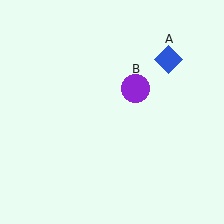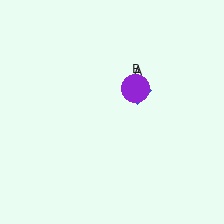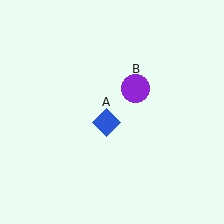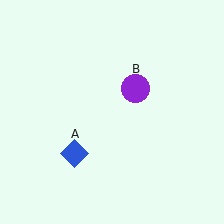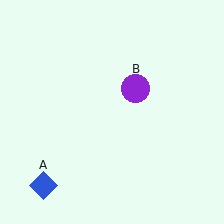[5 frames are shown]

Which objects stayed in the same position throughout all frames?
Purple circle (object B) remained stationary.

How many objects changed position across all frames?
1 object changed position: blue diamond (object A).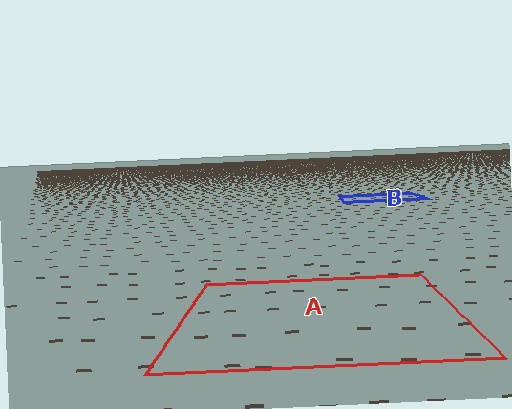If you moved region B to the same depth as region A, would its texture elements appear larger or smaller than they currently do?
They would appear larger. At a closer depth, the same texture elements are projected at a bigger on-screen size.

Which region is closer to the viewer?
Region A is closer. The texture elements there are larger and more spread out.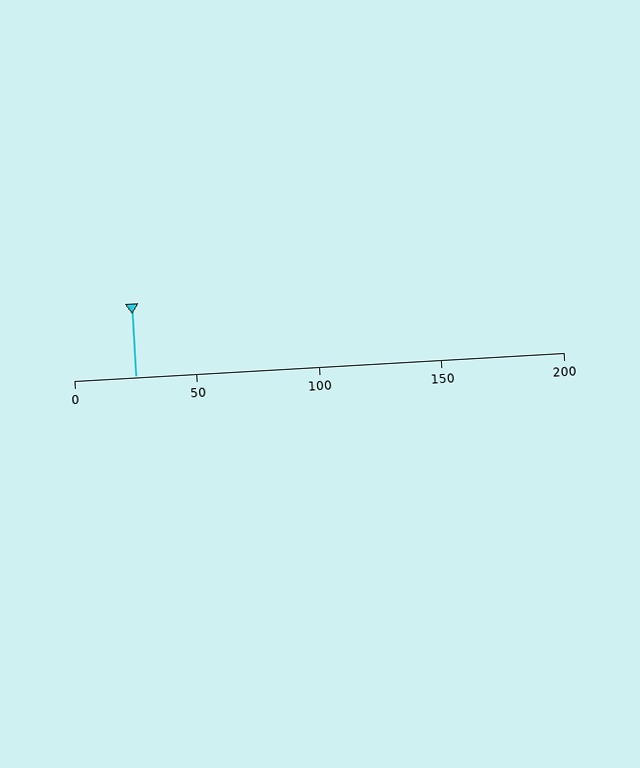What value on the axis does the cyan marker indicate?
The marker indicates approximately 25.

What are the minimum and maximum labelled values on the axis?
The axis runs from 0 to 200.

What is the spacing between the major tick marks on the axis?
The major ticks are spaced 50 apart.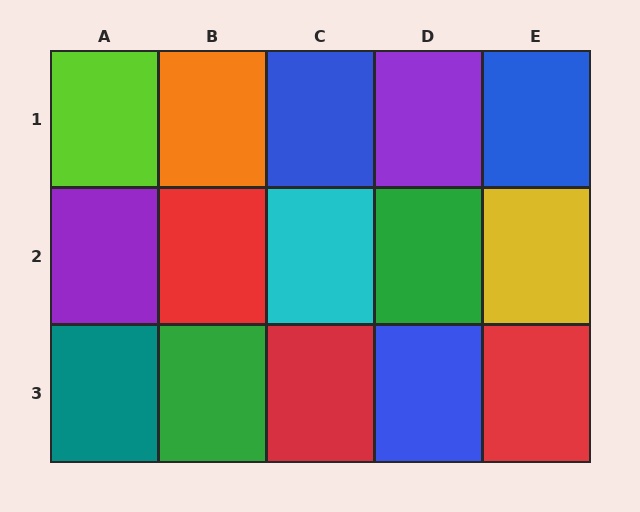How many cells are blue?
3 cells are blue.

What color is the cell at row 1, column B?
Orange.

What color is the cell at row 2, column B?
Red.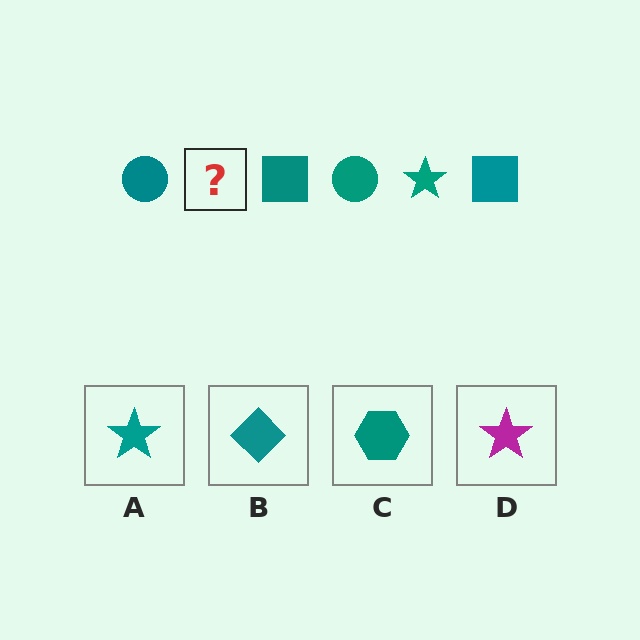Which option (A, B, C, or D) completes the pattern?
A.